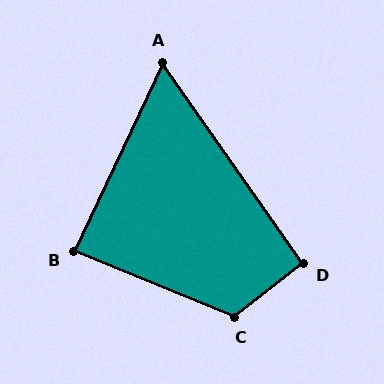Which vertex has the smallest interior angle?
A, at approximately 60 degrees.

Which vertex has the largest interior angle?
C, at approximately 120 degrees.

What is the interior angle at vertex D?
Approximately 93 degrees (approximately right).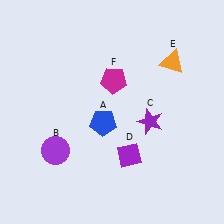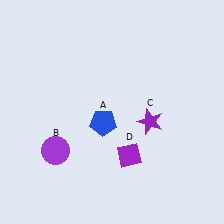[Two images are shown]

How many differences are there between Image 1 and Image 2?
There are 2 differences between the two images.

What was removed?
The orange triangle (E), the magenta pentagon (F) were removed in Image 2.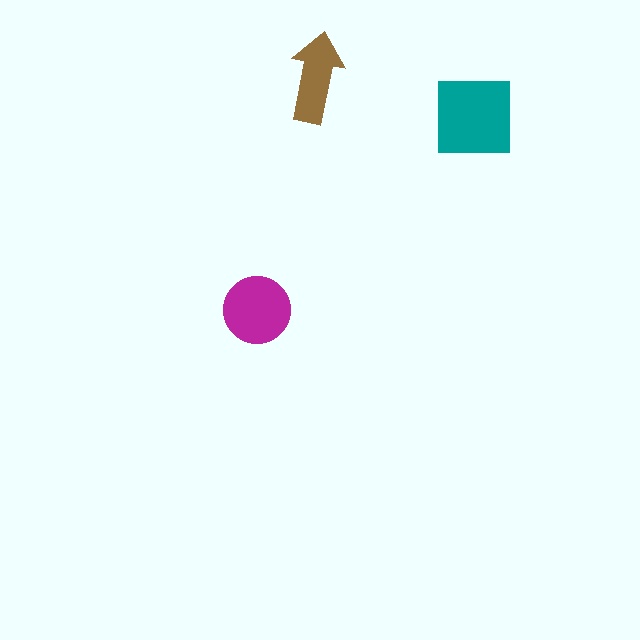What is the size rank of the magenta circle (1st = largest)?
2nd.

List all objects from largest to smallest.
The teal square, the magenta circle, the brown arrow.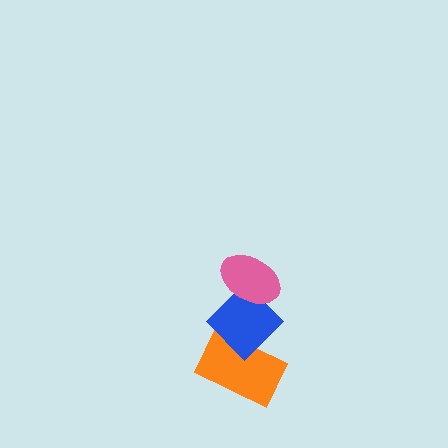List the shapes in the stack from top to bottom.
From top to bottom: the pink ellipse, the blue diamond, the orange rectangle.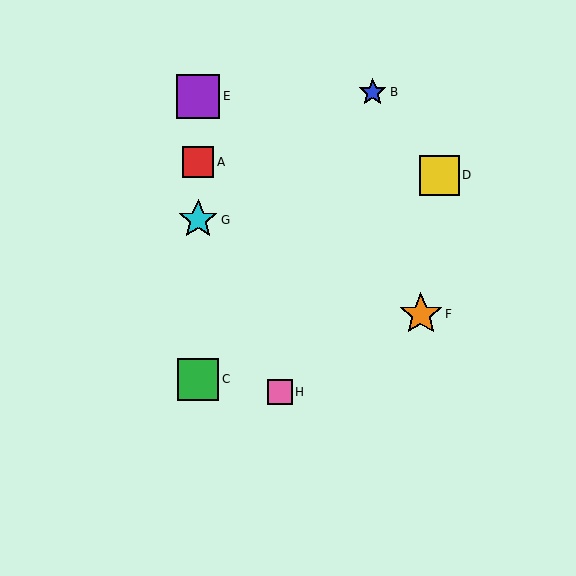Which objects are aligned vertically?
Objects A, C, E, G are aligned vertically.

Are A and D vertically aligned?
No, A is at x≈198 and D is at x≈439.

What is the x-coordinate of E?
Object E is at x≈198.